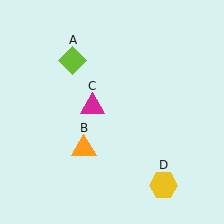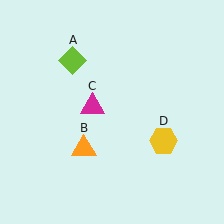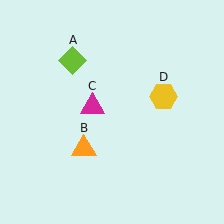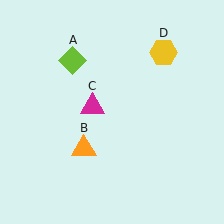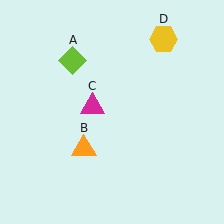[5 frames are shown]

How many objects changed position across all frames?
1 object changed position: yellow hexagon (object D).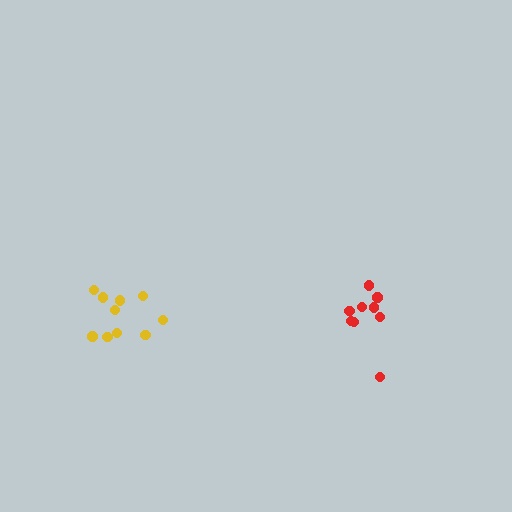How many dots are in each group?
Group 1: 10 dots, Group 2: 9 dots (19 total).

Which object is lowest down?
The yellow cluster is bottommost.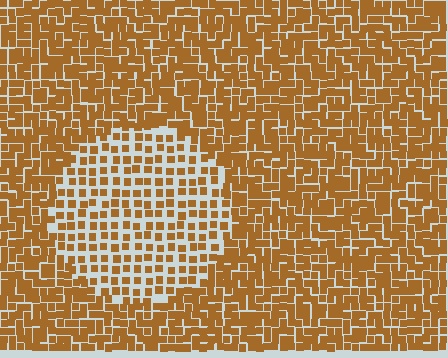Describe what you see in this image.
The image contains small brown elements arranged at two different densities. A circle-shaped region is visible where the elements are less densely packed than the surrounding area.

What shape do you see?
I see a circle.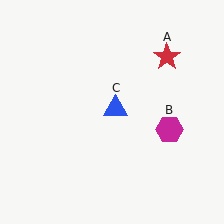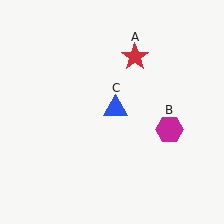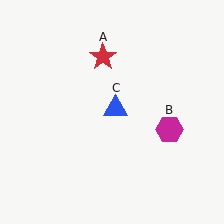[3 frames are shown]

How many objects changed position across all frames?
1 object changed position: red star (object A).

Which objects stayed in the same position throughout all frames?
Magenta hexagon (object B) and blue triangle (object C) remained stationary.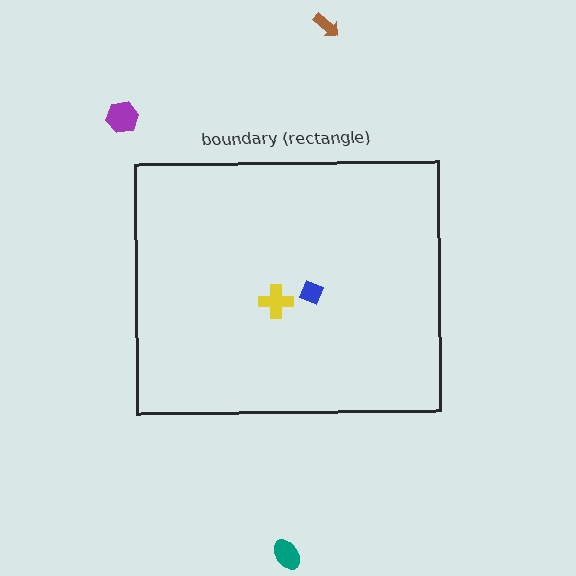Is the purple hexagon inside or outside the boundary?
Outside.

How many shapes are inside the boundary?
2 inside, 3 outside.